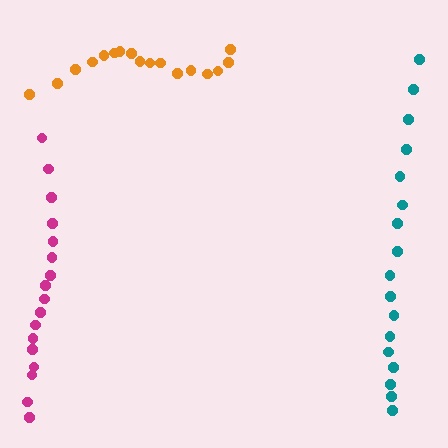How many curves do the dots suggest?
There are 3 distinct paths.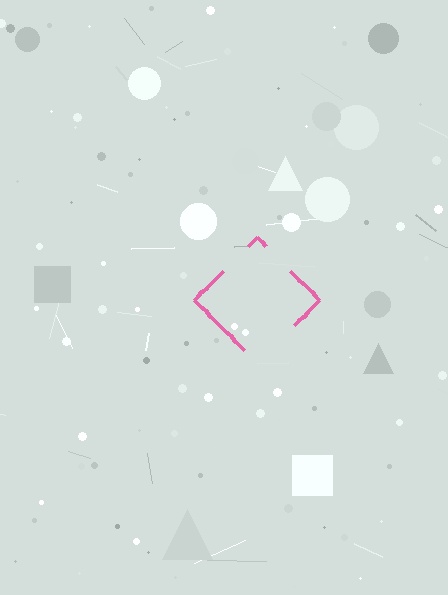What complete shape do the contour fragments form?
The contour fragments form a diamond.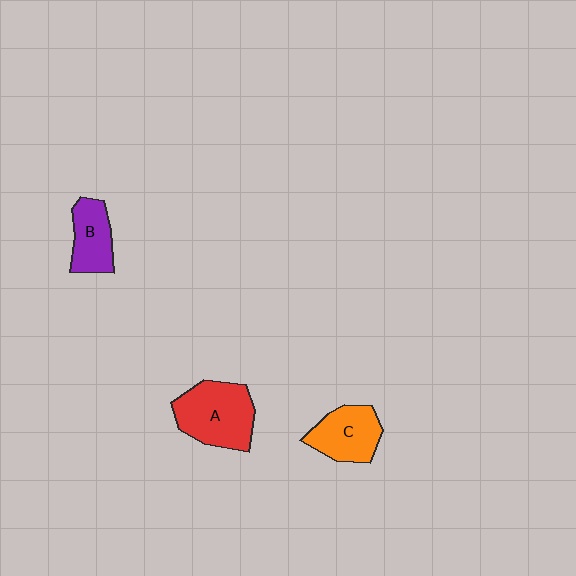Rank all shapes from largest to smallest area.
From largest to smallest: A (red), C (orange), B (purple).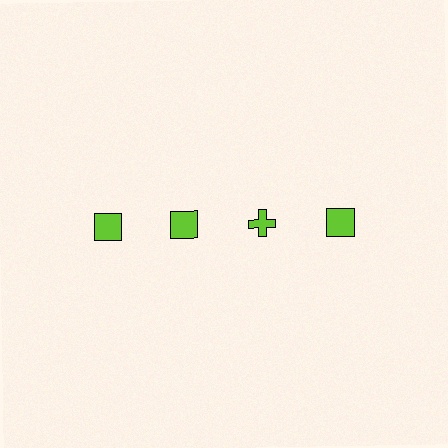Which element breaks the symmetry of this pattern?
The lime cross in the top row, center column breaks the symmetry. All other shapes are lime squares.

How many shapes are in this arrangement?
There are 4 shapes arranged in a grid pattern.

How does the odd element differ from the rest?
It has a different shape: cross instead of square.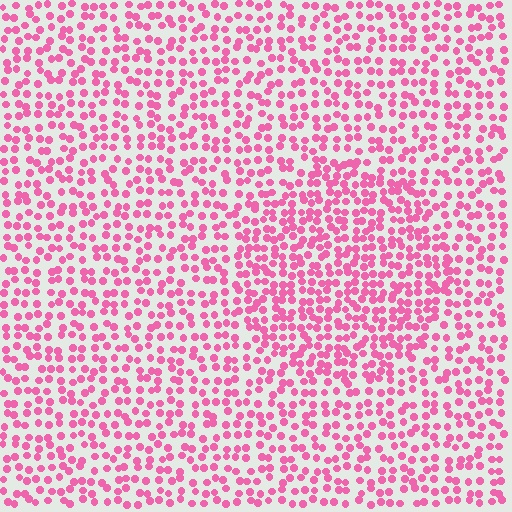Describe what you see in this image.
The image contains small pink elements arranged at two different densities. A circle-shaped region is visible where the elements are more densely packed than the surrounding area.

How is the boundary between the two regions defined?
The boundary is defined by a change in element density (approximately 1.5x ratio). All elements are the same color, size, and shape.